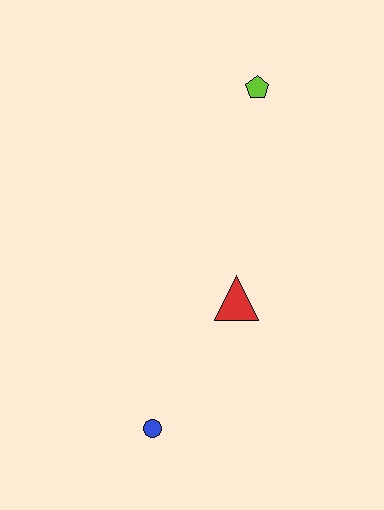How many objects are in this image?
There are 3 objects.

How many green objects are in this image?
There are no green objects.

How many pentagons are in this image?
There is 1 pentagon.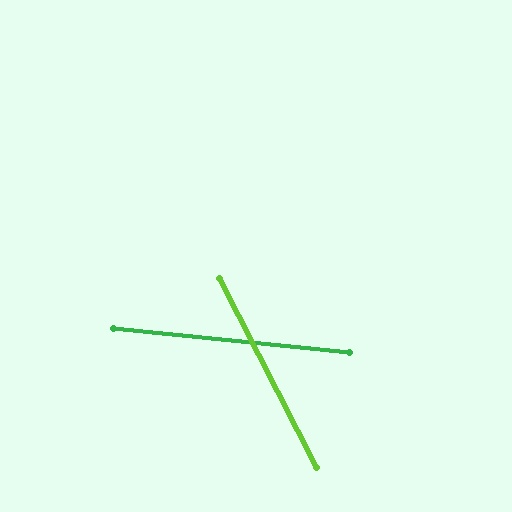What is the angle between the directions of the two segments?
Approximately 57 degrees.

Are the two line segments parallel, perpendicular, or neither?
Neither parallel nor perpendicular — they differ by about 57°.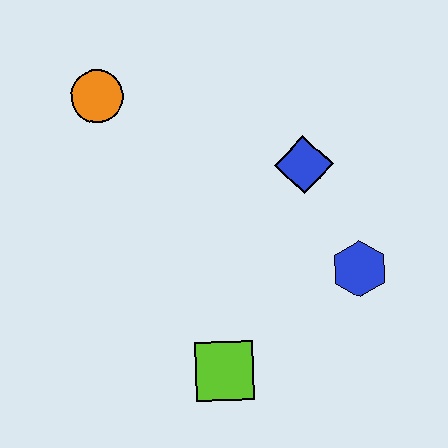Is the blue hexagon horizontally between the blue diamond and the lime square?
No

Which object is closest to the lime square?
The blue hexagon is closest to the lime square.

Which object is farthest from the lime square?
The orange circle is farthest from the lime square.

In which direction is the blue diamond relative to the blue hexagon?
The blue diamond is above the blue hexagon.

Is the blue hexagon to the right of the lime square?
Yes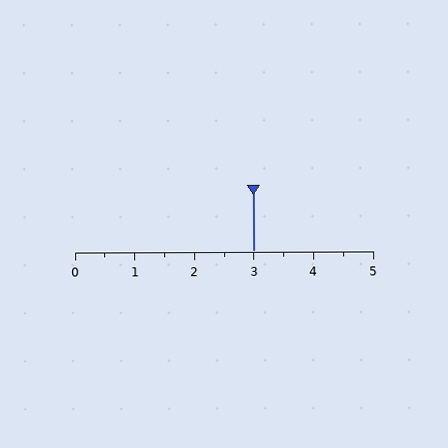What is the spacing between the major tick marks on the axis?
The major ticks are spaced 1 apart.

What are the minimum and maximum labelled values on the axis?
The axis runs from 0 to 5.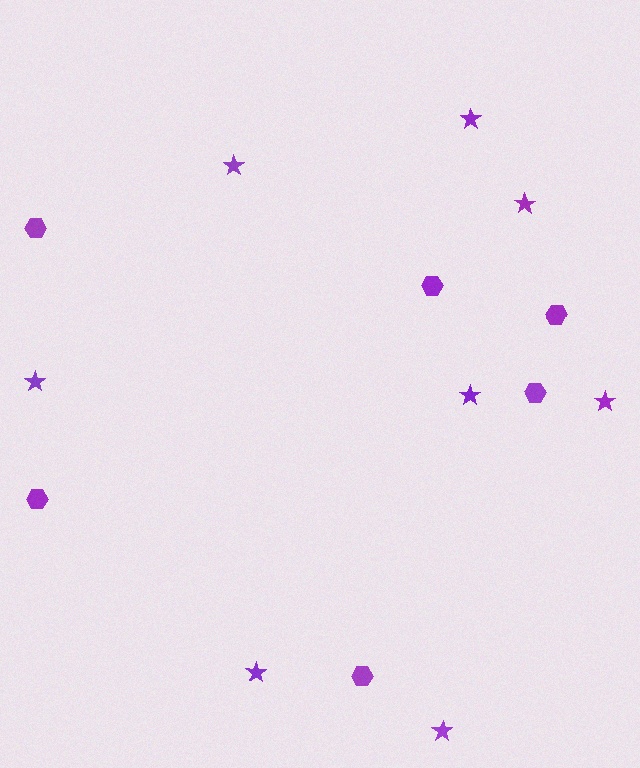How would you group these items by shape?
There are 2 groups: one group of stars (8) and one group of hexagons (6).